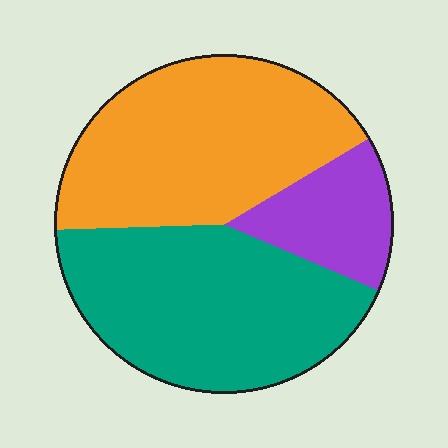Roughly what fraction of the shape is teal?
Teal covers 43% of the shape.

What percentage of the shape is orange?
Orange covers around 40% of the shape.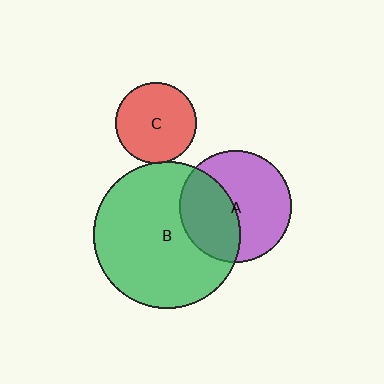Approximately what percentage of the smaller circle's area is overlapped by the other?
Approximately 40%.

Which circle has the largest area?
Circle B (green).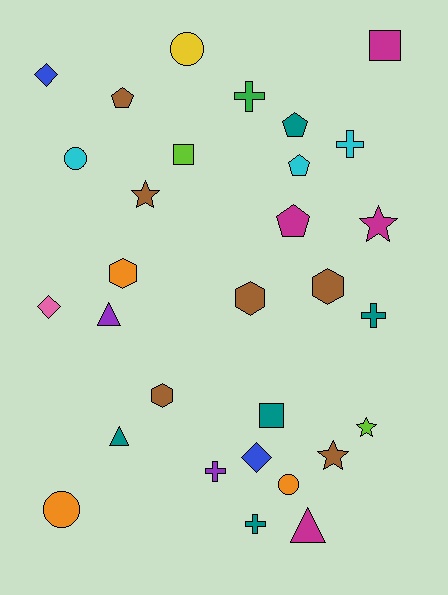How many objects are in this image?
There are 30 objects.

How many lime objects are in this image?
There are 2 lime objects.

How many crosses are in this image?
There are 5 crosses.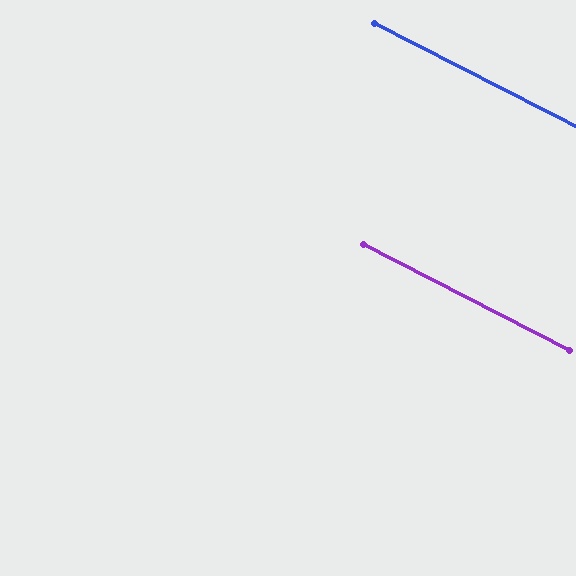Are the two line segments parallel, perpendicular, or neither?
Parallel — their directions differ by only 0.2°.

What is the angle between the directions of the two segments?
Approximately 0 degrees.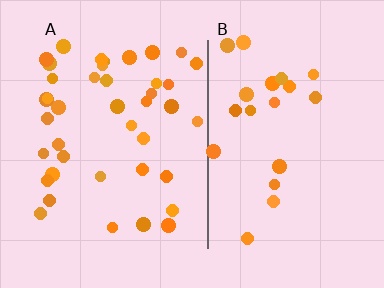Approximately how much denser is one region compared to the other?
Approximately 2.0× — region A over region B.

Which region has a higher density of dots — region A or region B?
A (the left).